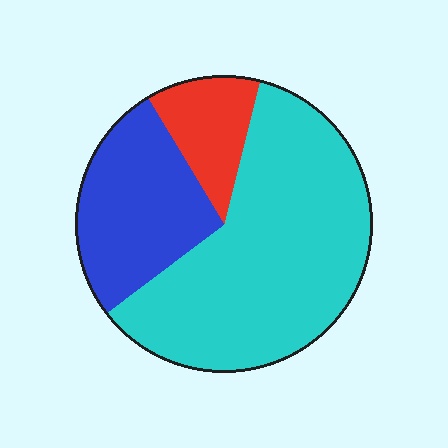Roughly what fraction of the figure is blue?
Blue covers about 25% of the figure.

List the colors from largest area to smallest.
From largest to smallest: cyan, blue, red.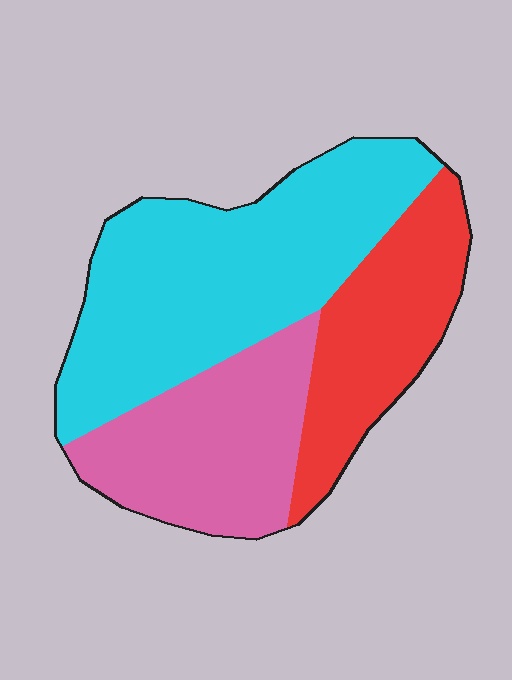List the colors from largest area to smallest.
From largest to smallest: cyan, pink, red.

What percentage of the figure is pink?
Pink covers around 30% of the figure.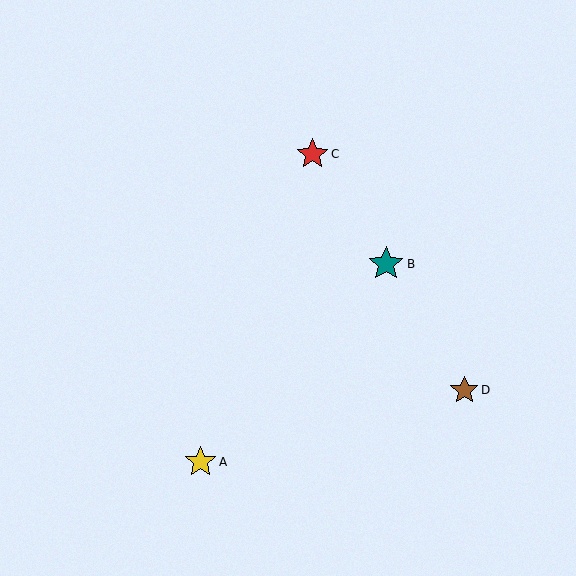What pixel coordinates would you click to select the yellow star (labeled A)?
Click at (201, 462) to select the yellow star A.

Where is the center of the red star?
The center of the red star is at (312, 154).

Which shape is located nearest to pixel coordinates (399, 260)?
The teal star (labeled B) at (386, 264) is nearest to that location.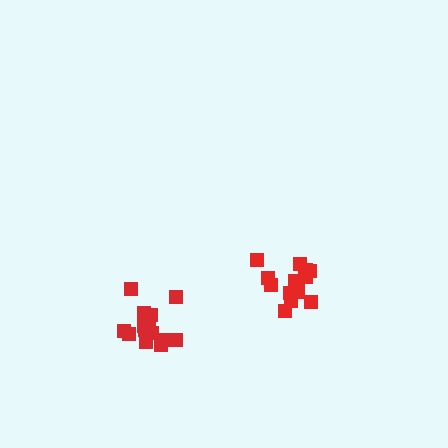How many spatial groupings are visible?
There are 2 spatial groupings.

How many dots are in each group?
Group 1: 14 dots, Group 2: 14 dots (28 total).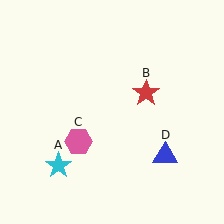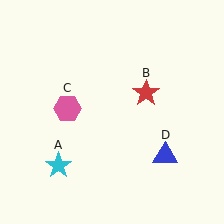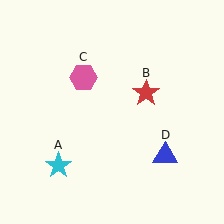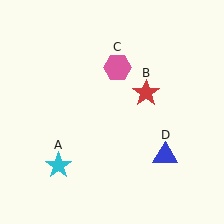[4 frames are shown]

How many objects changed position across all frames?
1 object changed position: pink hexagon (object C).